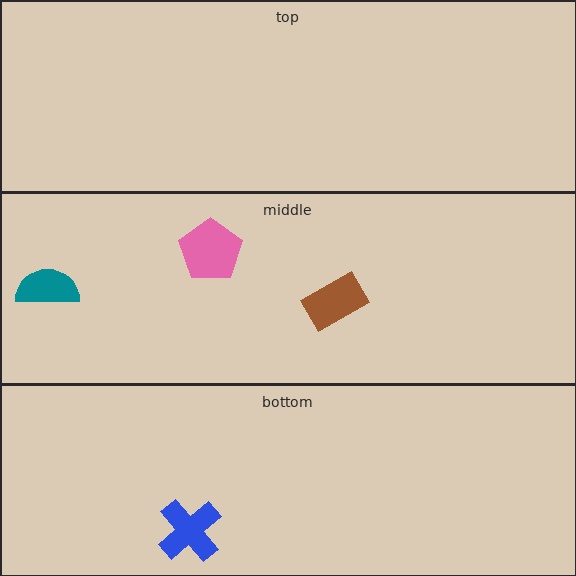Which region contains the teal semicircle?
The middle region.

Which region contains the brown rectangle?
The middle region.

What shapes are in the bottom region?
The blue cross.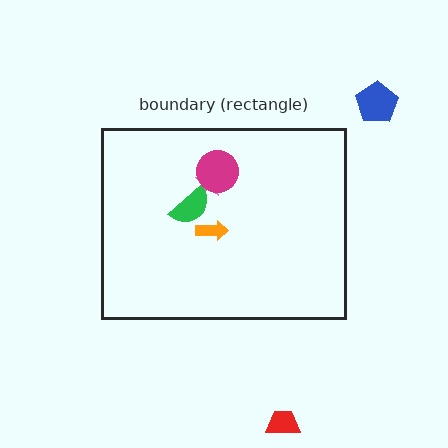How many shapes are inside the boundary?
4 inside, 2 outside.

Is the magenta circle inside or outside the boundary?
Inside.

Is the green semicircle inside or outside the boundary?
Inside.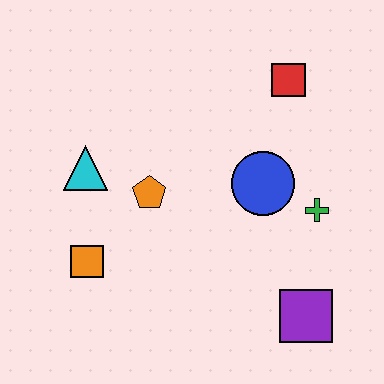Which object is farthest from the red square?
The orange square is farthest from the red square.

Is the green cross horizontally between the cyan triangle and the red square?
No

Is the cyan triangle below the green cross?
No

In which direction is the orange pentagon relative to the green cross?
The orange pentagon is to the left of the green cross.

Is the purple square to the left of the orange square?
No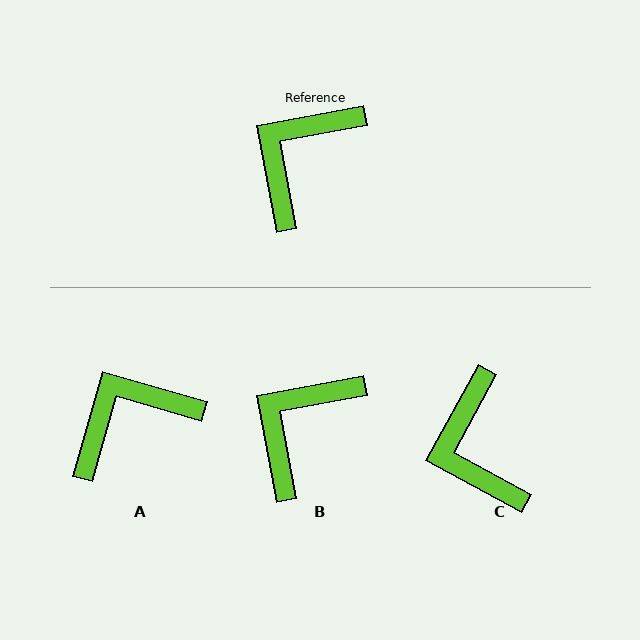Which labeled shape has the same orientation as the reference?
B.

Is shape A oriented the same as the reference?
No, it is off by about 27 degrees.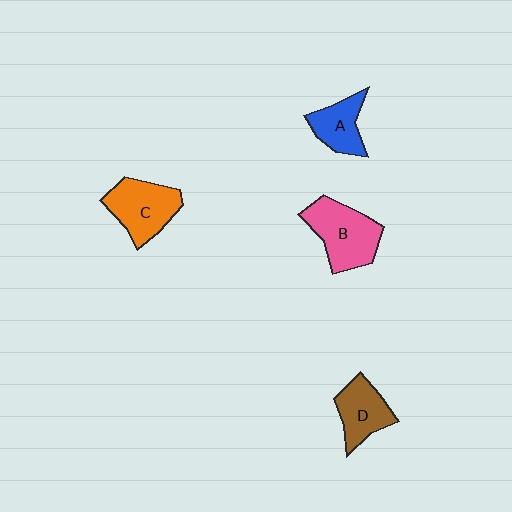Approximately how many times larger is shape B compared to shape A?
Approximately 1.6 times.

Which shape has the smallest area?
Shape A (blue).